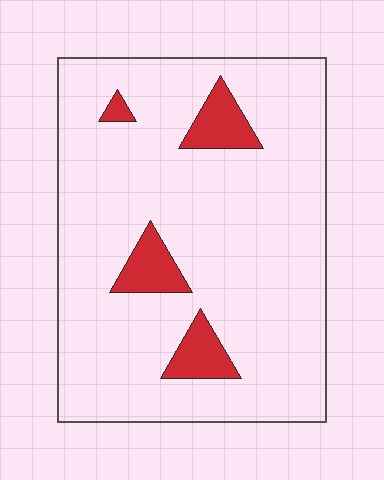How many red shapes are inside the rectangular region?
4.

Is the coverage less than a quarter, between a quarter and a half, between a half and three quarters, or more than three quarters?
Less than a quarter.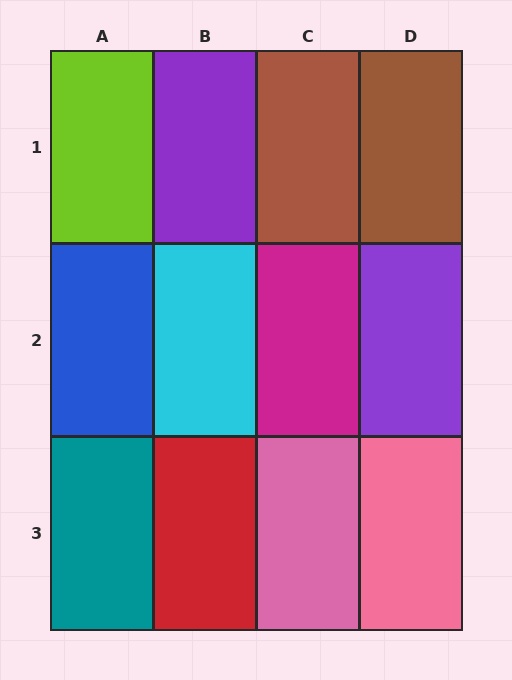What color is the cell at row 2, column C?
Magenta.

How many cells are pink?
2 cells are pink.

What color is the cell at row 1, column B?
Purple.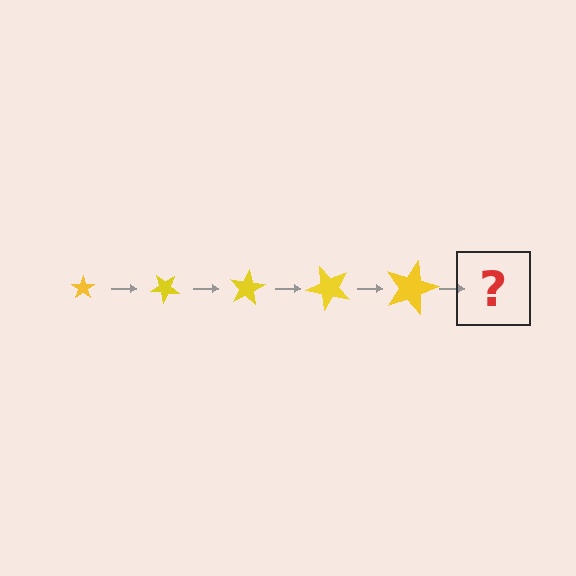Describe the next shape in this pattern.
It should be a star, larger than the previous one and rotated 200 degrees from the start.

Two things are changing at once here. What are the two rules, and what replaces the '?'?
The two rules are that the star grows larger each step and it rotates 40 degrees each step. The '?' should be a star, larger than the previous one and rotated 200 degrees from the start.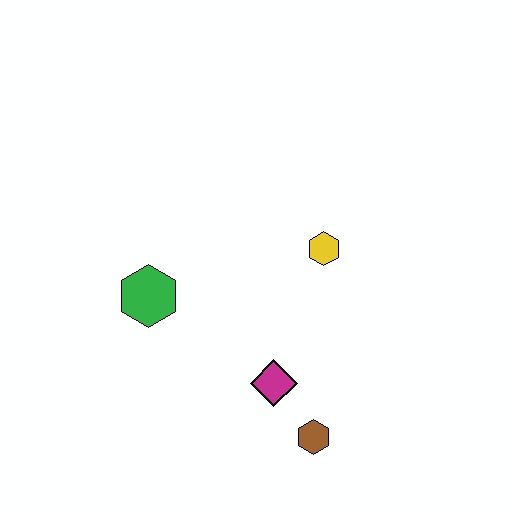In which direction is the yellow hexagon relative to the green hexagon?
The yellow hexagon is to the right of the green hexagon.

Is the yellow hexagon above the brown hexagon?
Yes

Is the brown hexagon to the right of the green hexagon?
Yes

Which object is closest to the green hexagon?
The magenta diamond is closest to the green hexagon.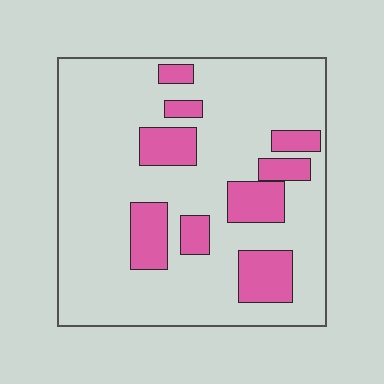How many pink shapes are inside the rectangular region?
9.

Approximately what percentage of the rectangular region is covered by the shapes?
Approximately 20%.